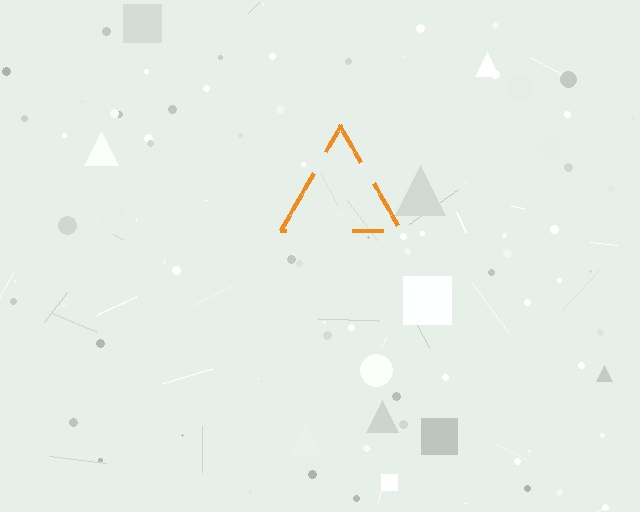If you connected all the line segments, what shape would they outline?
They would outline a triangle.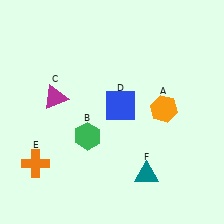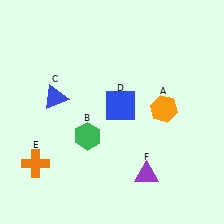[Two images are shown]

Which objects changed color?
C changed from magenta to blue. F changed from teal to purple.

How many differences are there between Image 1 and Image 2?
There are 2 differences between the two images.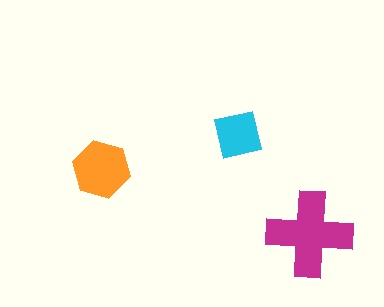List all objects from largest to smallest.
The magenta cross, the orange hexagon, the cyan square.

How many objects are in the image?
There are 3 objects in the image.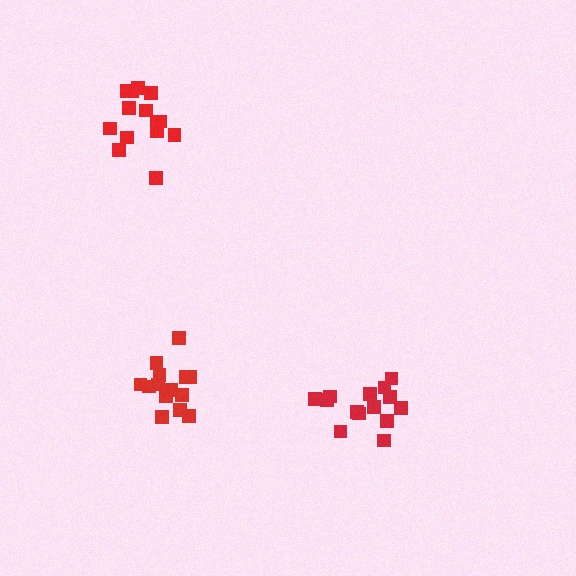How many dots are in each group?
Group 1: 14 dots, Group 2: 14 dots, Group 3: 14 dots (42 total).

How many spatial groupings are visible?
There are 3 spatial groupings.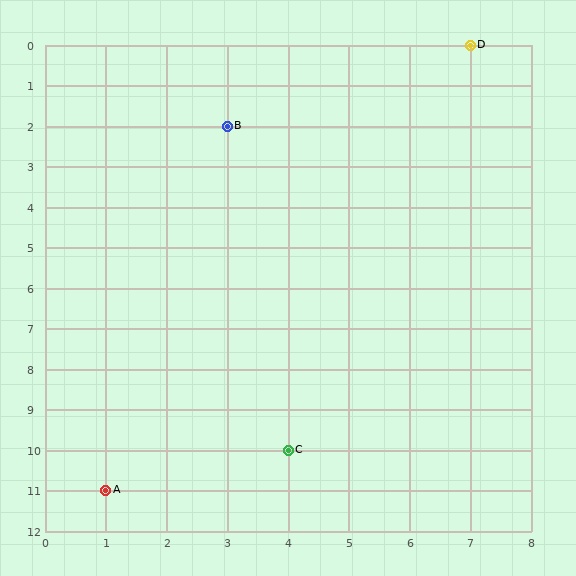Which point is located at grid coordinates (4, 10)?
Point C is at (4, 10).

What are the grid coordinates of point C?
Point C is at grid coordinates (4, 10).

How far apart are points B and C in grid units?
Points B and C are 1 column and 8 rows apart (about 8.1 grid units diagonally).